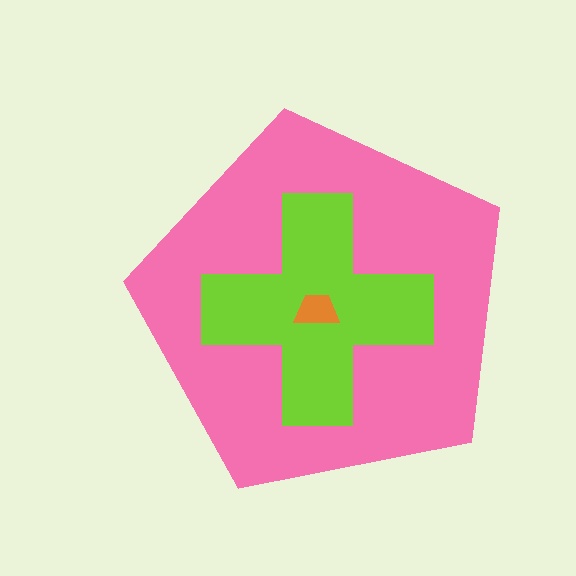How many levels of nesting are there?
3.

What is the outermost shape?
The pink pentagon.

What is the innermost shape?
The orange trapezoid.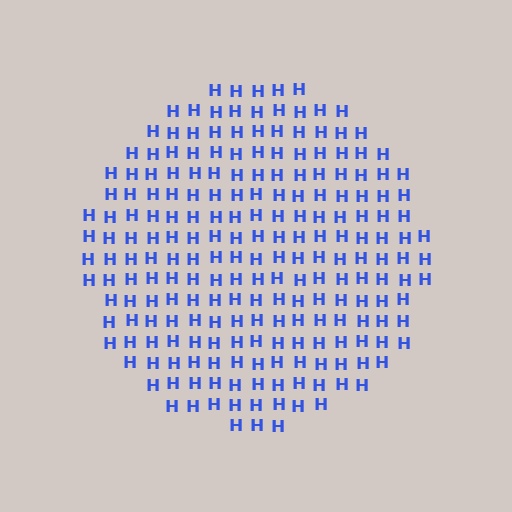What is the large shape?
The large shape is a circle.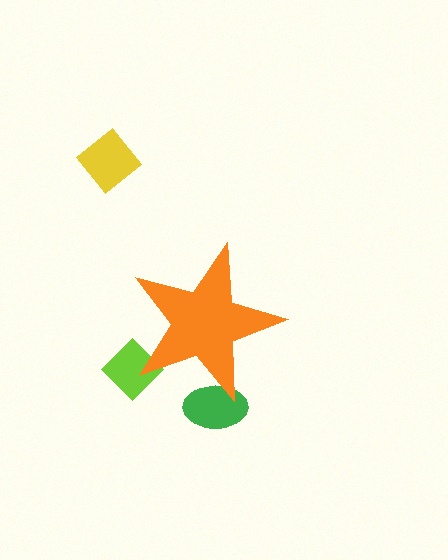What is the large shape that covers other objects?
An orange star.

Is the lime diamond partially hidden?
Yes, the lime diamond is partially hidden behind the orange star.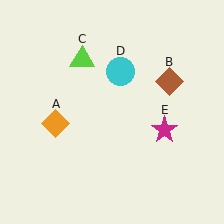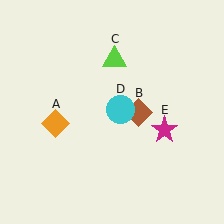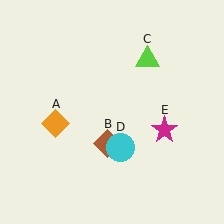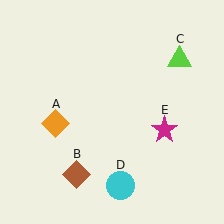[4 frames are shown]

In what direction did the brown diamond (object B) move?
The brown diamond (object B) moved down and to the left.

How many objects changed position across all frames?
3 objects changed position: brown diamond (object B), lime triangle (object C), cyan circle (object D).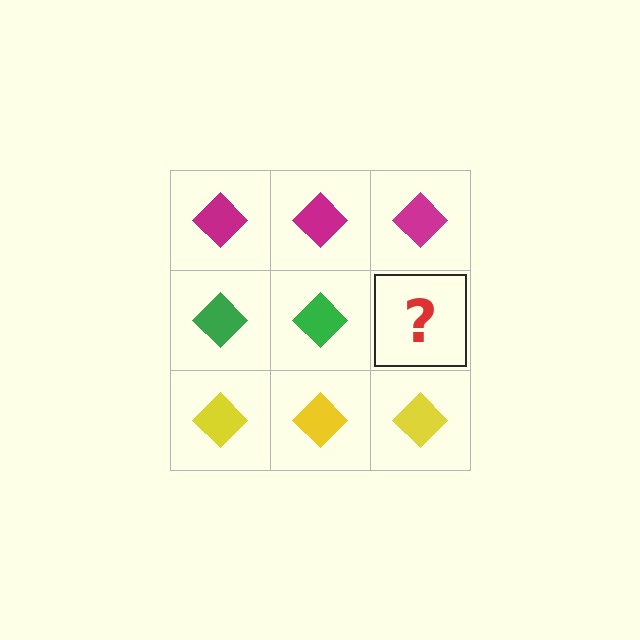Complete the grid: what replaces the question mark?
The question mark should be replaced with a green diamond.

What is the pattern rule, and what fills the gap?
The rule is that each row has a consistent color. The gap should be filled with a green diamond.